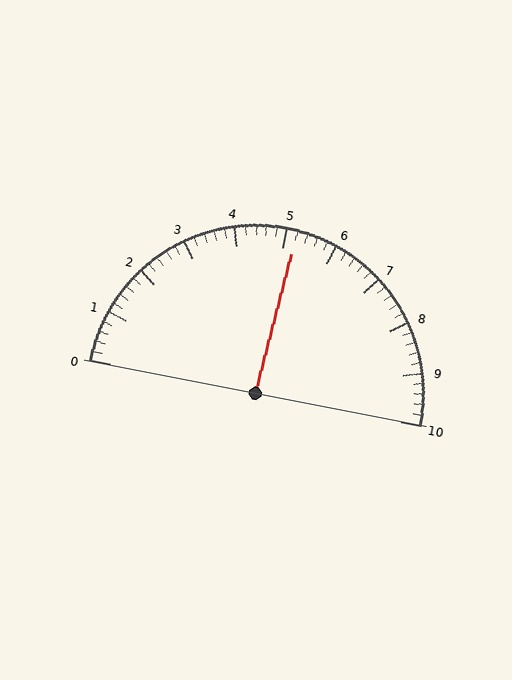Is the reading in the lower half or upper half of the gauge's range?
The reading is in the upper half of the range (0 to 10).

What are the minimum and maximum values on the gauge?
The gauge ranges from 0 to 10.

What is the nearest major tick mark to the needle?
The nearest major tick mark is 5.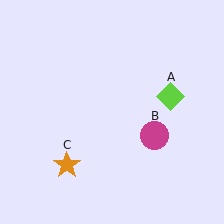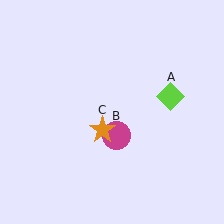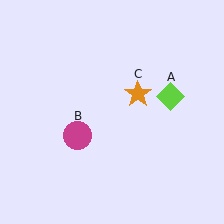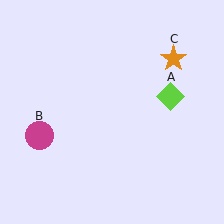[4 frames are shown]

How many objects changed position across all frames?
2 objects changed position: magenta circle (object B), orange star (object C).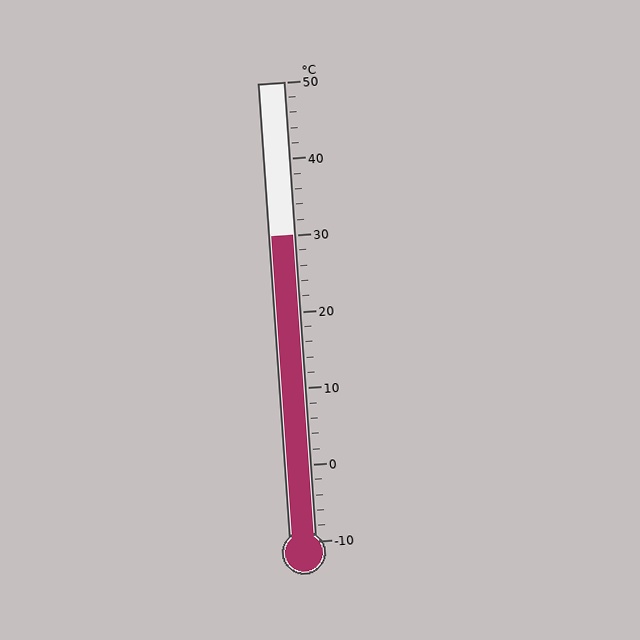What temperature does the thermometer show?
The thermometer shows approximately 30°C.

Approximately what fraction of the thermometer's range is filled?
The thermometer is filled to approximately 65% of its range.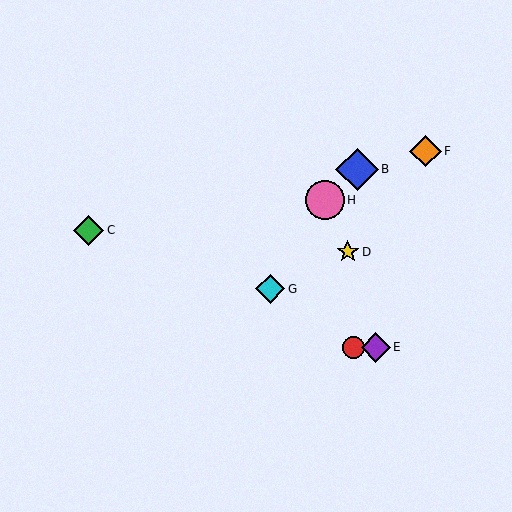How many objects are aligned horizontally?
2 objects (A, E) are aligned horizontally.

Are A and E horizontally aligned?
Yes, both are at y≈347.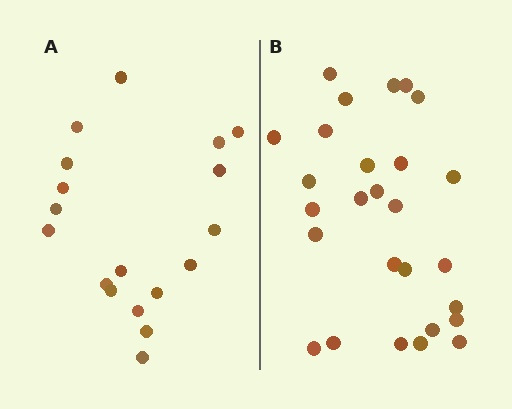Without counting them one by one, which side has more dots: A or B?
Region B (the right region) has more dots.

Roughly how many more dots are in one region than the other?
Region B has roughly 8 or so more dots than region A.